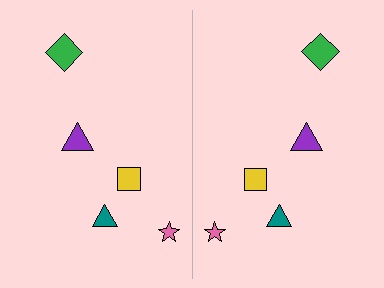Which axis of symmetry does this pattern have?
The pattern has a vertical axis of symmetry running through the center of the image.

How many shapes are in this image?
There are 10 shapes in this image.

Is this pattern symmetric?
Yes, this pattern has bilateral (reflection) symmetry.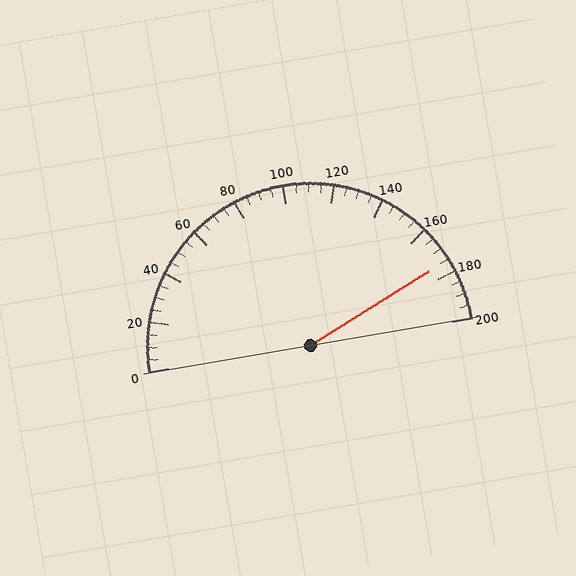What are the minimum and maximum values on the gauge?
The gauge ranges from 0 to 200.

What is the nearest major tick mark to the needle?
The nearest major tick mark is 180.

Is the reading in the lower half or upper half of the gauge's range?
The reading is in the upper half of the range (0 to 200).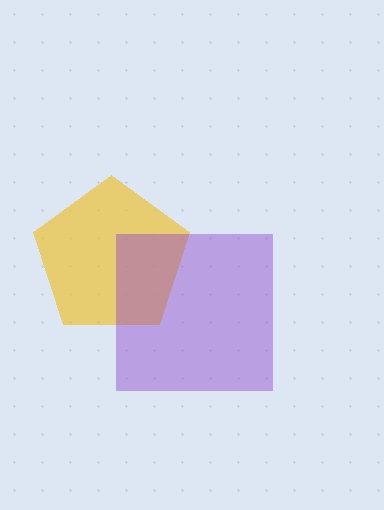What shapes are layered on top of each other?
The layered shapes are: a yellow pentagon, a purple square.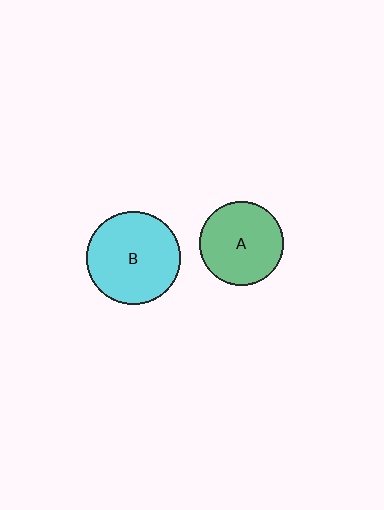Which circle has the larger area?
Circle B (cyan).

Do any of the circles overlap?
No, none of the circles overlap.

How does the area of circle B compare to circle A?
Approximately 1.2 times.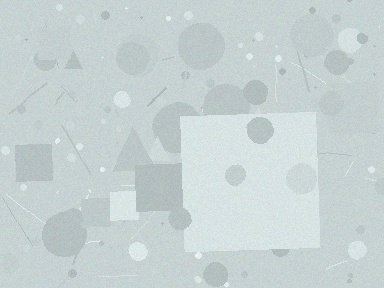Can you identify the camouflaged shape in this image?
The camouflaged shape is a square.